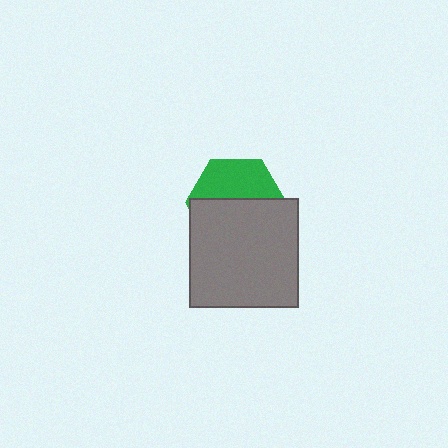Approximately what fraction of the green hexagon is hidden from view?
Roughly 58% of the green hexagon is hidden behind the gray square.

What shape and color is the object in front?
The object in front is a gray square.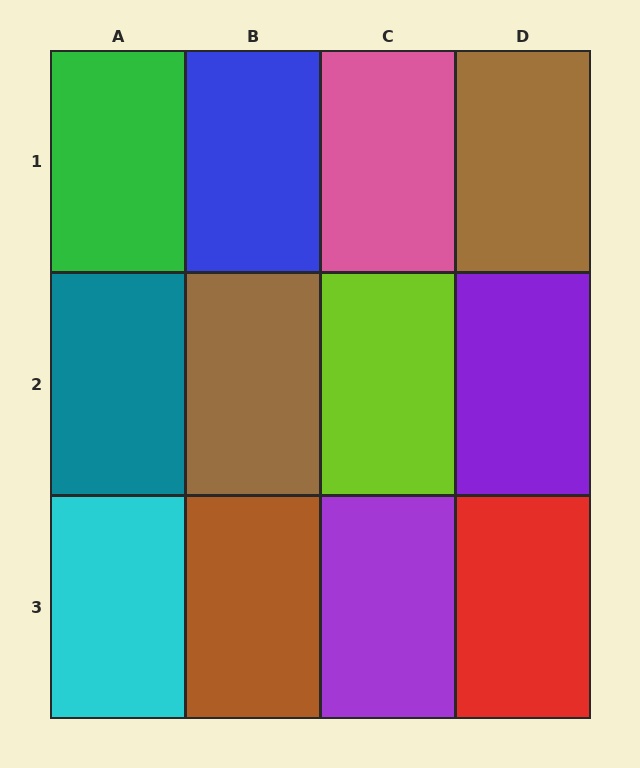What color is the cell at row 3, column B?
Brown.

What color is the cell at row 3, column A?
Cyan.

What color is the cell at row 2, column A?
Teal.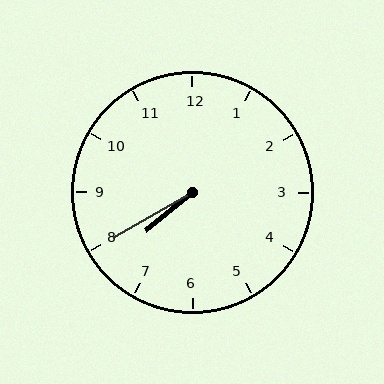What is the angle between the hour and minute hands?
Approximately 10 degrees.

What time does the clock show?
7:40.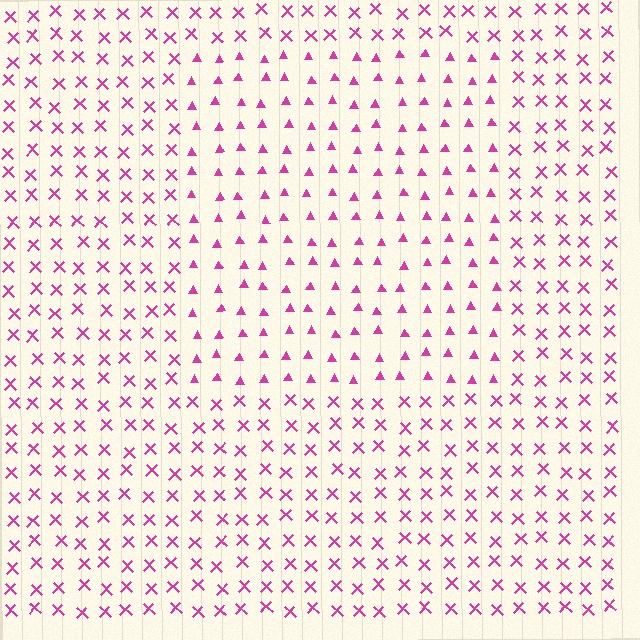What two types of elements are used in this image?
The image uses triangles inside the rectangle region and X marks outside it.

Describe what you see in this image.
The image is filled with small magenta elements arranged in a uniform grid. A rectangle-shaped region contains triangles, while the surrounding area contains X marks. The boundary is defined purely by the change in element shape.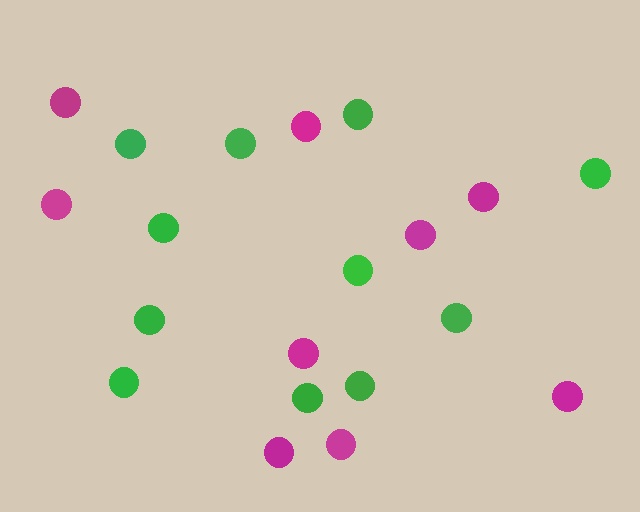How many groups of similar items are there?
There are 2 groups: one group of magenta circles (9) and one group of green circles (11).